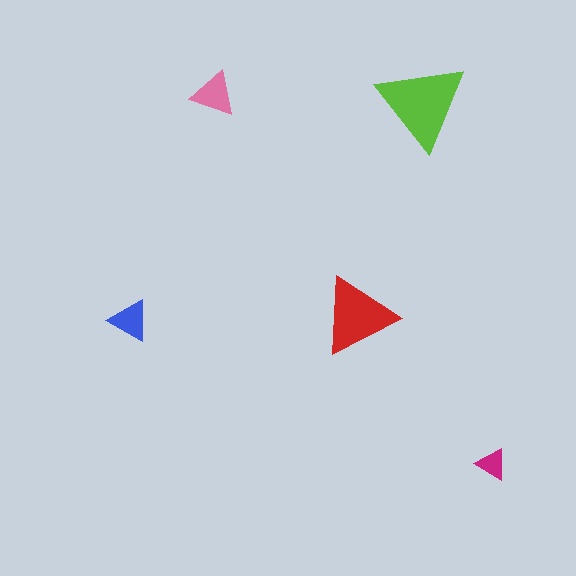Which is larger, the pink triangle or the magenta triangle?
The pink one.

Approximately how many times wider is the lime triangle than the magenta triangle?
About 3 times wider.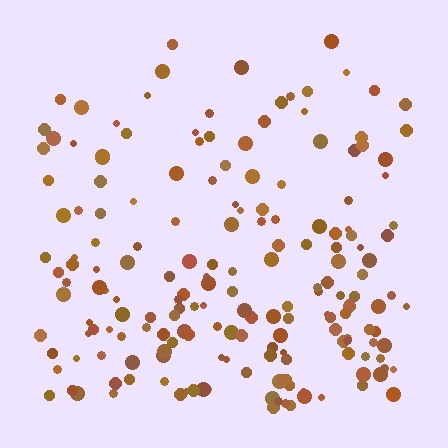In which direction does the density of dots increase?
From top to bottom, with the bottom side densest.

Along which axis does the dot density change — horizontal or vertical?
Vertical.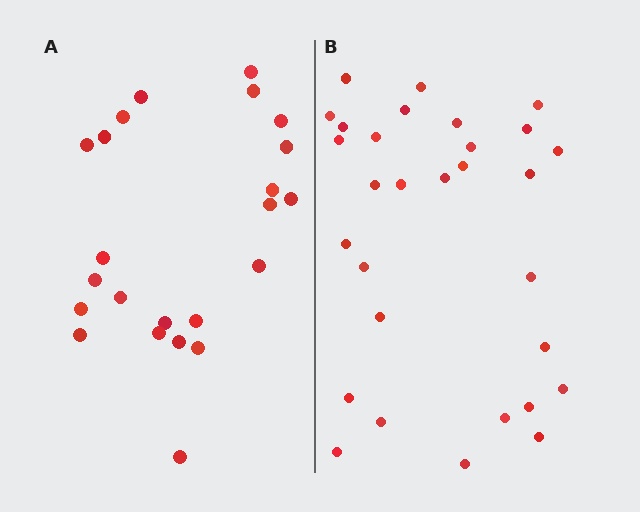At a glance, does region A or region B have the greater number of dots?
Region B (the right region) has more dots.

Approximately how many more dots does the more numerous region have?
Region B has roughly 8 or so more dots than region A.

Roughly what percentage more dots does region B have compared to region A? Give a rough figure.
About 30% more.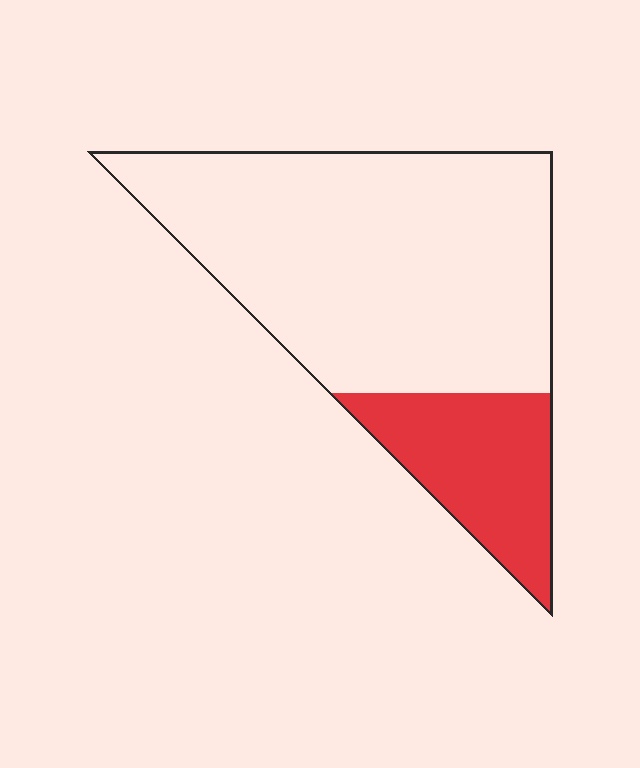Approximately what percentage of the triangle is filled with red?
Approximately 25%.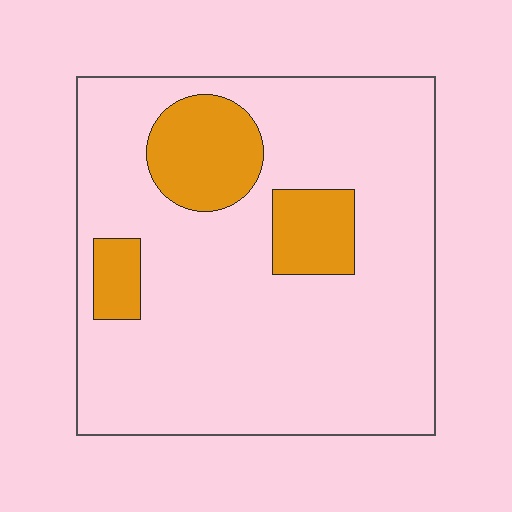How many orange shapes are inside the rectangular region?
3.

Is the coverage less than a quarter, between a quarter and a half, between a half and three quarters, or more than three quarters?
Less than a quarter.